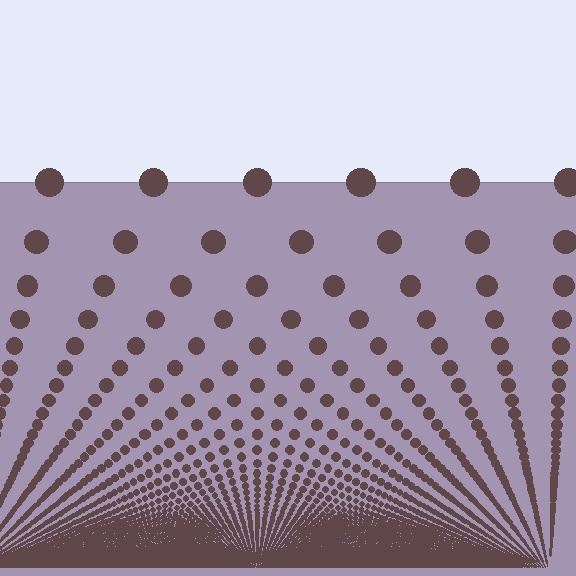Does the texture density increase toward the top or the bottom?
Density increases toward the bottom.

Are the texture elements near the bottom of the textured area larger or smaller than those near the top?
Smaller. The gradient is inverted — elements near the bottom are smaller and denser.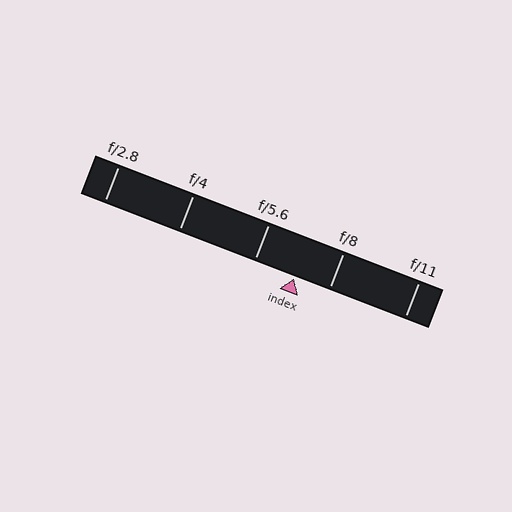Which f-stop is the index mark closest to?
The index mark is closest to f/8.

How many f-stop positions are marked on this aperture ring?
There are 5 f-stop positions marked.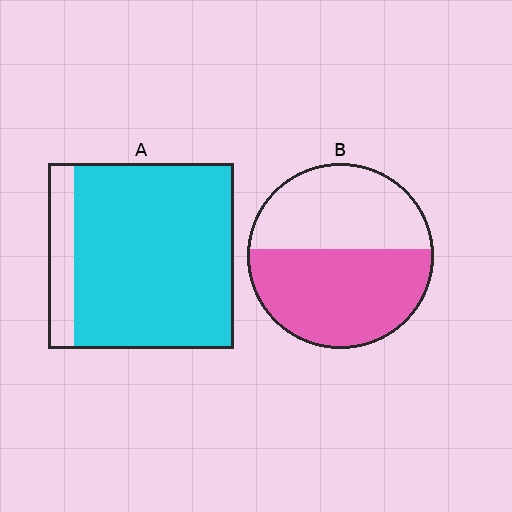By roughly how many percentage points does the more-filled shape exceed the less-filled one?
By roughly 30 percentage points (A over B).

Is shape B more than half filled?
Yes.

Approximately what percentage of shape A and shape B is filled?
A is approximately 85% and B is approximately 55%.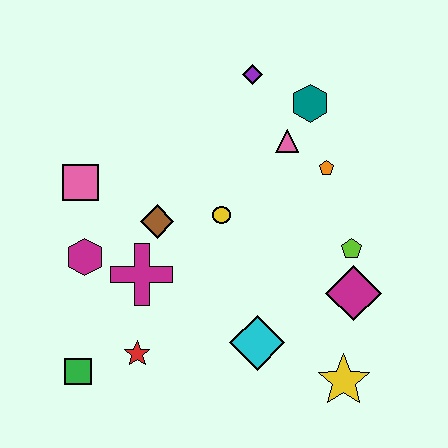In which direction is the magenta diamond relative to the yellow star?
The magenta diamond is above the yellow star.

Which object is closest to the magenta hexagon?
The magenta cross is closest to the magenta hexagon.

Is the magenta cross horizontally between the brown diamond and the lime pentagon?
No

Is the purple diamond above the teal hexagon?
Yes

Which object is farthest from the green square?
The teal hexagon is farthest from the green square.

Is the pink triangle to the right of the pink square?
Yes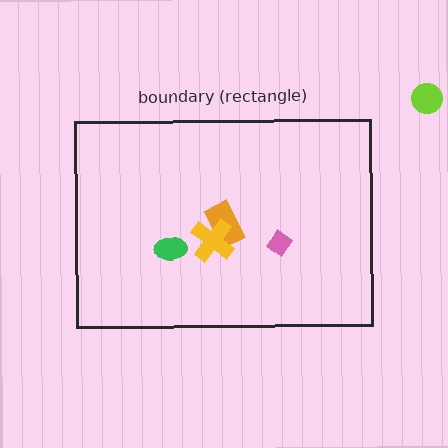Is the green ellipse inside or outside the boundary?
Inside.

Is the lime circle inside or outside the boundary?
Outside.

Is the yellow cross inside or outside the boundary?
Inside.